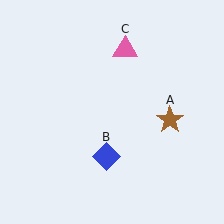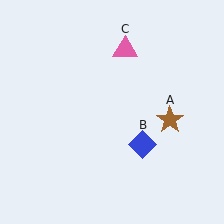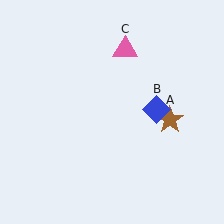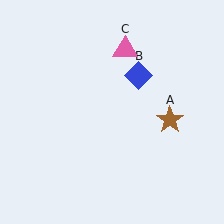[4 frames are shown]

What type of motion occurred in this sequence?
The blue diamond (object B) rotated counterclockwise around the center of the scene.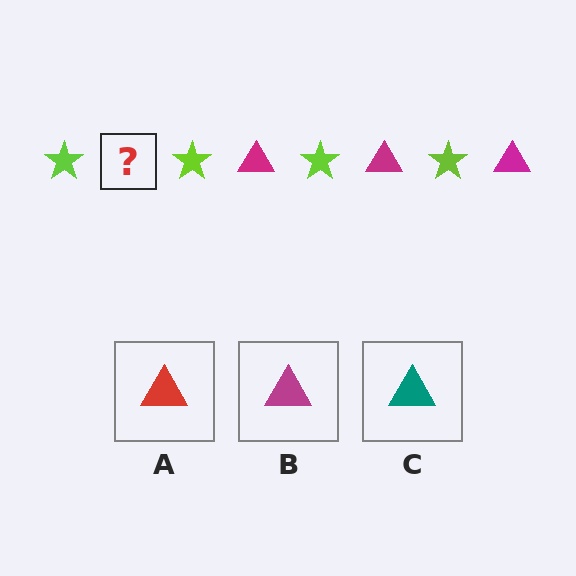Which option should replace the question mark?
Option B.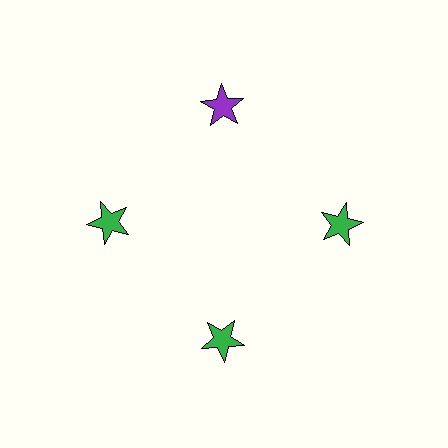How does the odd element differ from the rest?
It has a different color: purple instead of green.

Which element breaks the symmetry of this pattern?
The purple star at roughly the 12 o'clock position breaks the symmetry. All other shapes are green stars.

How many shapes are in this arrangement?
There are 4 shapes arranged in a ring pattern.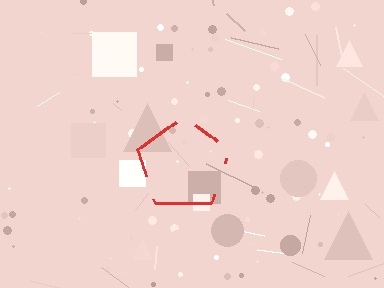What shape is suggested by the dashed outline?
The dashed outline suggests a pentagon.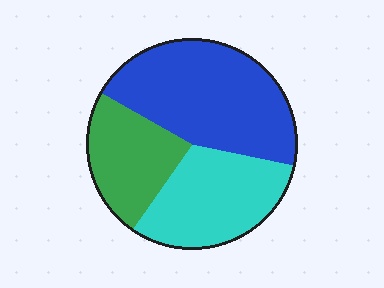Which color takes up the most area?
Blue, at roughly 45%.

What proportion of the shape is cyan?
Cyan takes up about one third (1/3) of the shape.